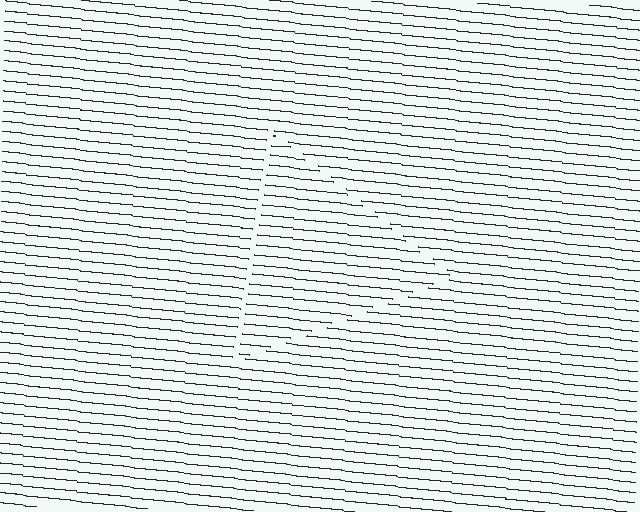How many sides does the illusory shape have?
3 sides — the line-ends trace a triangle.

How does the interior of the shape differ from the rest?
The interior of the shape contains the same grating, shifted by half a period — the contour is defined by the phase discontinuity where line-ends from the inner and outer gratings abut.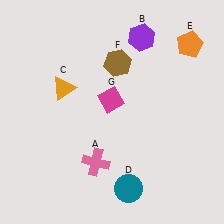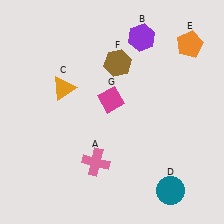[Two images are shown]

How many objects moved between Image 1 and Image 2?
1 object moved between the two images.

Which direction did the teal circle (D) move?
The teal circle (D) moved right.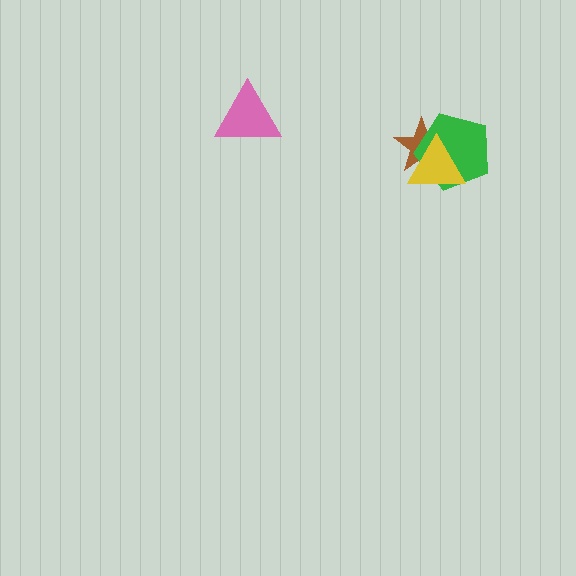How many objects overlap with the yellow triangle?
2 objects overlap with the yellow triangle.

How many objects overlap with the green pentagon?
2 objects overlap with the green pentagon.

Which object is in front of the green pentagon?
The yellow triangle is in front of the green pentagon.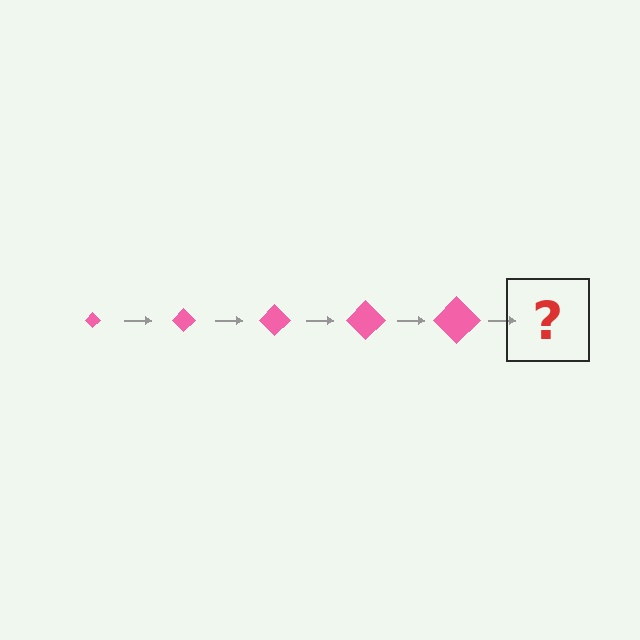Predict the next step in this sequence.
The next step is a pink diamond, larger than the previous one.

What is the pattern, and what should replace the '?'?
The pattern is that the diamond gets progressively larger each step. The '?' should be a pink diamond, larger than the previous one.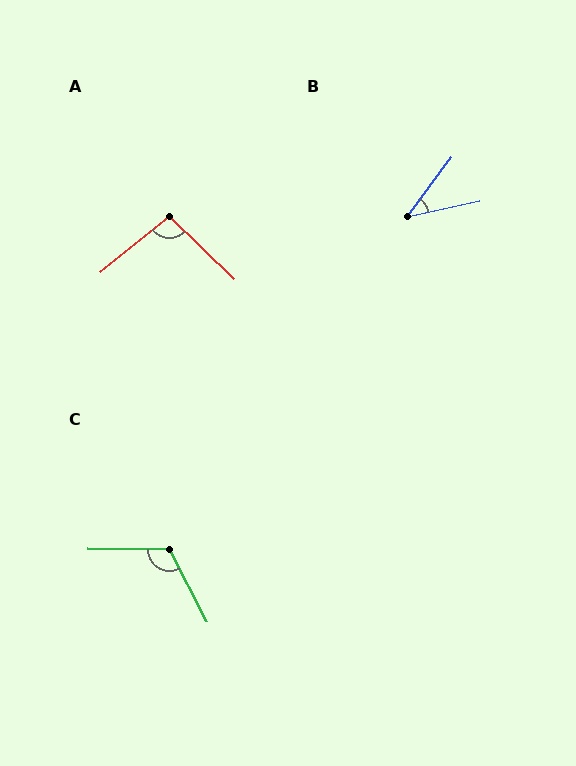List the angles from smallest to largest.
B (41°), A (98°), C (118°).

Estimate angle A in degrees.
Approximately 98 degrees.